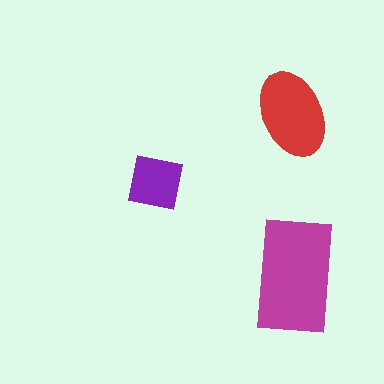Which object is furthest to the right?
The magenta rectangle is rightmost.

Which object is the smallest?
The purple square.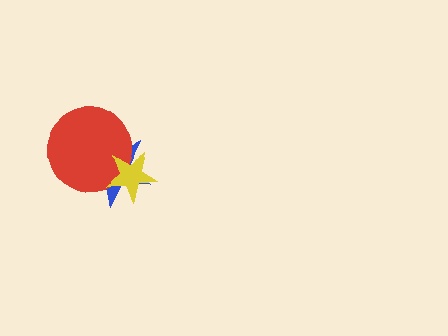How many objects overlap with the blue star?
2 objects overlap with the blue star.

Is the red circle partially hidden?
Yes, it is partially covered by another shape.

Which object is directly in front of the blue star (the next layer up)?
The red circle is directly in front of the blue star.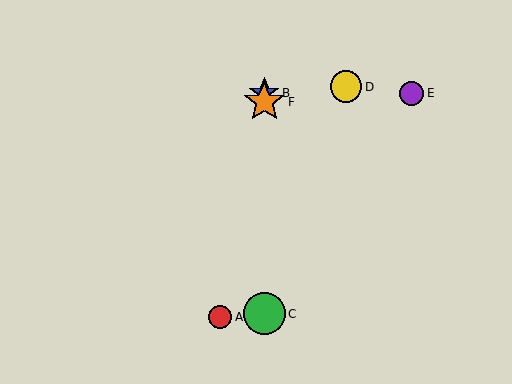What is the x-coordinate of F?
Object F is at x≈264.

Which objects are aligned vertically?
Objects B, C, F are aligned vertically.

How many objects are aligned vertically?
3 objects (B, C, F) are aligned vertically.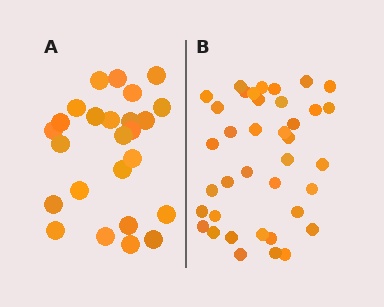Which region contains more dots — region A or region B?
Region B (the right region) has more dots.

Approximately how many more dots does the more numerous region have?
Region B has approximately 15 more dots than region A.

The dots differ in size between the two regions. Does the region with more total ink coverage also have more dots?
No. Region A has more total ink coverage because its dots are larger, but region B actually contains more individual dots. Total area can be misleading — the number of items is what matters here.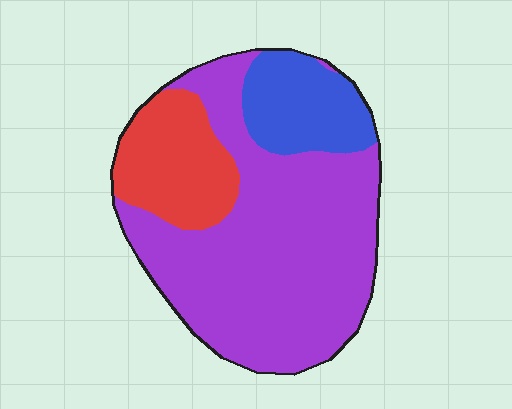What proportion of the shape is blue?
Blue covers 16% of the shape.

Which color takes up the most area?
Purple, at roughly 65%.